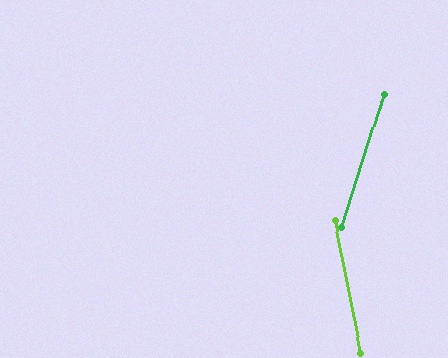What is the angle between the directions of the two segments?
Approximately 29 degrees.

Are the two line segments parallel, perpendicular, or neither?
Neither parallel nor perpendicular — they differ by about 29°.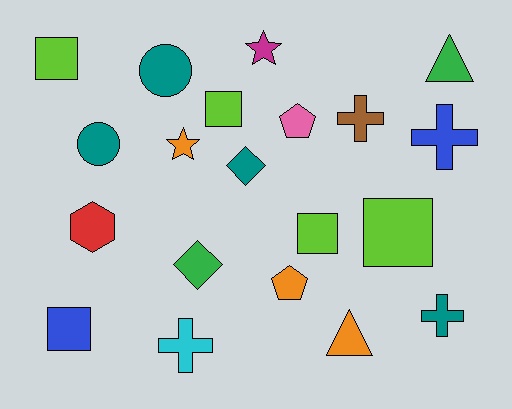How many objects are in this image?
There are 20 objects.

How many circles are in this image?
There are 2 circles.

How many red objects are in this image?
There is 1 red object.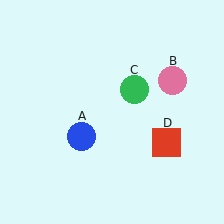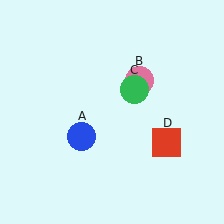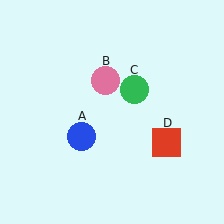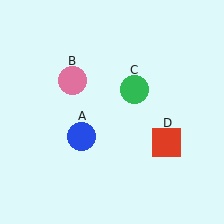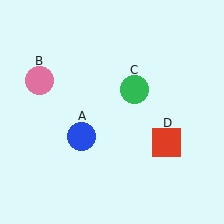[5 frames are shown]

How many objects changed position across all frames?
1 object changed position: pink circle (object B).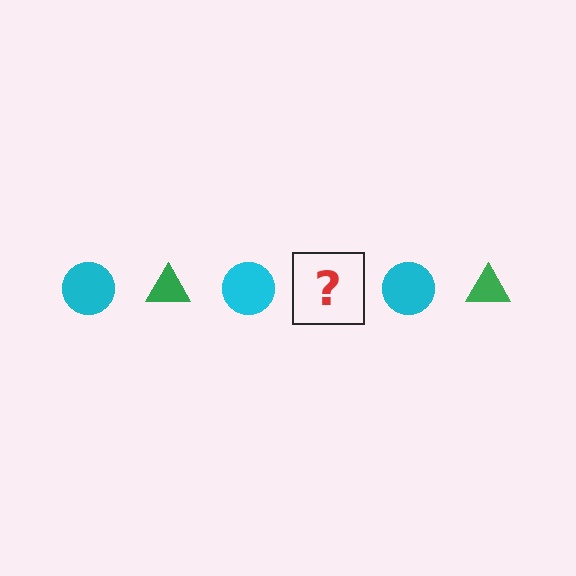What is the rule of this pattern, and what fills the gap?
The rule is that the pattern alternates between cyan circle and green triangle. The gap should be filled with a green triangle.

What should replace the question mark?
The question mark should be replaced with a green triangle.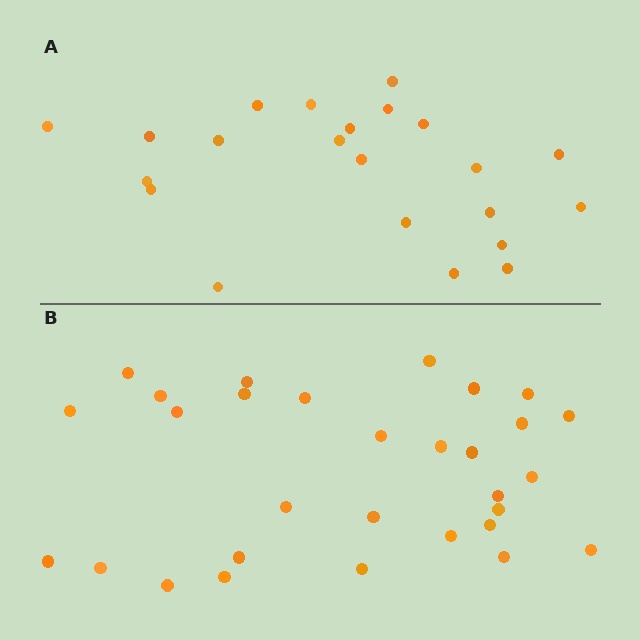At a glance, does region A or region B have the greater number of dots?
Region B (the bottom region) has more dots.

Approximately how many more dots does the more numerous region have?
Region B has roughly 8 or so more dots than region A.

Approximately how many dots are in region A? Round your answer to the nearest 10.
About 20 dots. (The exact count is 22, which rounds to 20.)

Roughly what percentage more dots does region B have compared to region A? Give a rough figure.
About 35% more.